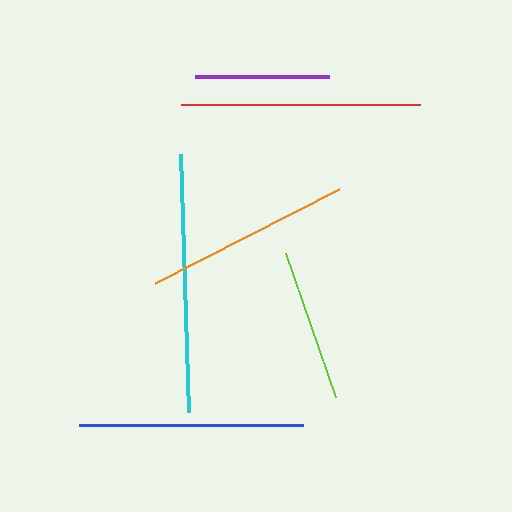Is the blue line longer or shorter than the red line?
The red line is longer than the blue line.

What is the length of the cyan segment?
The cyan segment is approximately 258 pixels long.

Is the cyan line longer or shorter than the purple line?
The cyan line is longer than the purple line.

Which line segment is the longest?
The cyan line is the longest at approximately 258 pixels.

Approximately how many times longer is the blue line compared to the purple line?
The blue line is approximately 1.7 times the length of the purple line.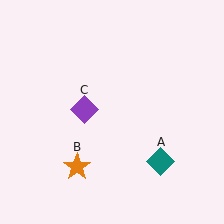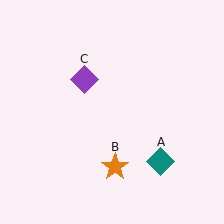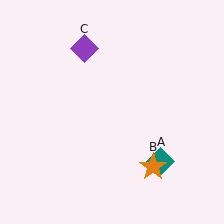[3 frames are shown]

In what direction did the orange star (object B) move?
The orange star (object B) moved right.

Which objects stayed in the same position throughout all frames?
Teal diamond (object A) remained stationary.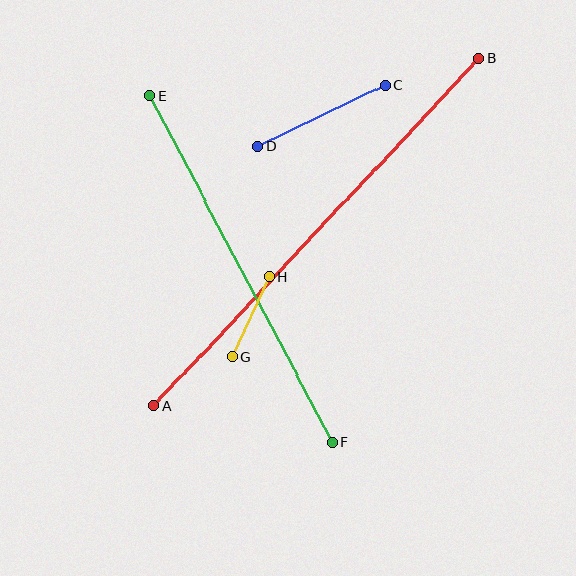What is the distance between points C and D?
The distance is approximately 142 pixels.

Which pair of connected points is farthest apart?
Points A and B are farthest apart.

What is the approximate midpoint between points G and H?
The midpoint is at approximately (251, 317) pixels.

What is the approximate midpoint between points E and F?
The midpoint is at approximately (241, 269) pixels.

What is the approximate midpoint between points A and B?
The midpoint is at approximately (317, 232) pixels.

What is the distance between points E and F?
The distance is approximately 392 pixels.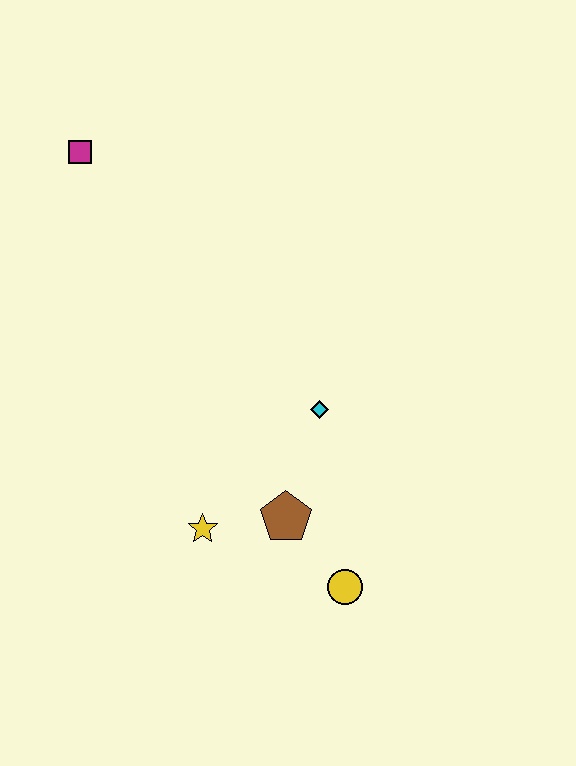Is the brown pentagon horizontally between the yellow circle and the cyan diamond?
No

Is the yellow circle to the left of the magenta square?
No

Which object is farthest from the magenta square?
The yellow circle is farthest from the magenta square.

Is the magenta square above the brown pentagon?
Yes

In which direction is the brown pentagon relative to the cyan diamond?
The brown pentagon is below the cyan diamond.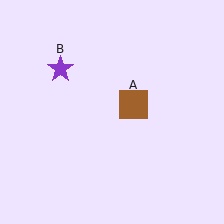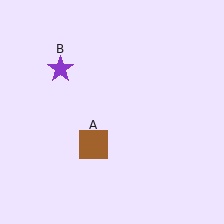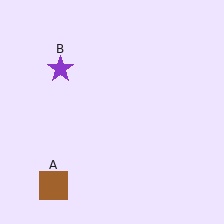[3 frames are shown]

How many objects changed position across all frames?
1 object changed position: brown square (object A).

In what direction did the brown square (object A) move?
The brown square (object A) moved down and to the left.